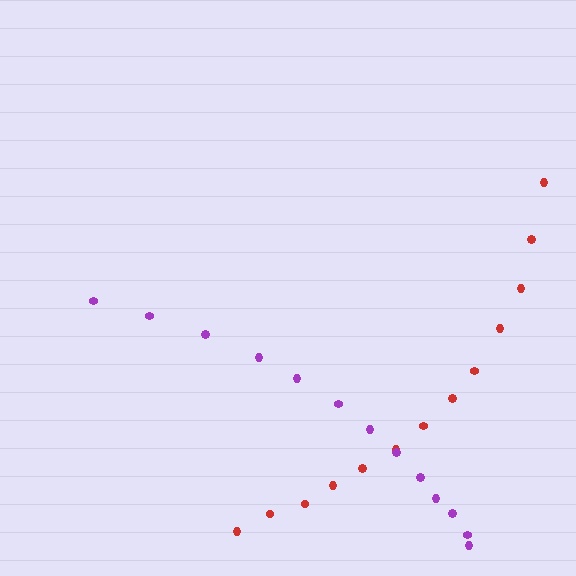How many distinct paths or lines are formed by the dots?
There are 2 distinct paths.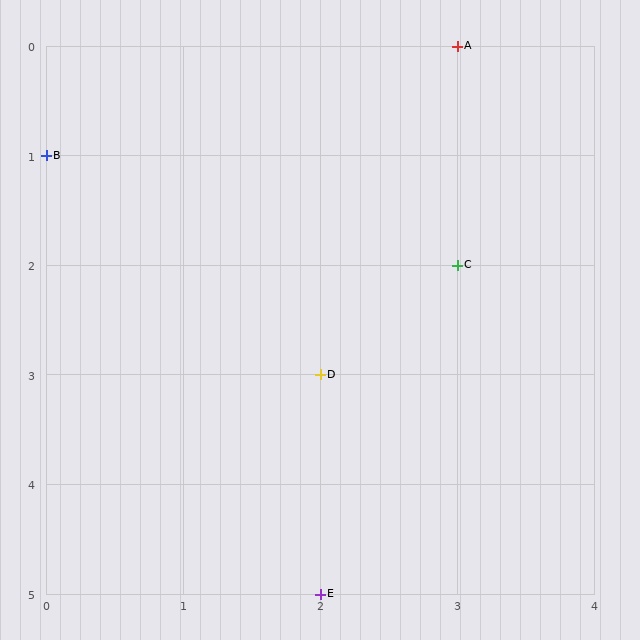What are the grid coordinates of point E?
Point E is at grid coordinates (2, 5).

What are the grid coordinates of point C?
Point C is at grid coordinates (3, 2).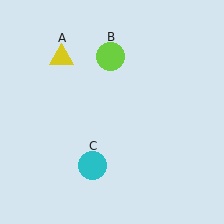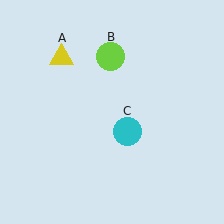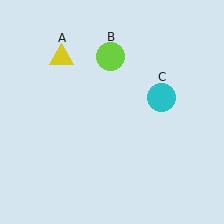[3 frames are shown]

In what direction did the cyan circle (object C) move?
The cyan circle (object C) moved up and to the right.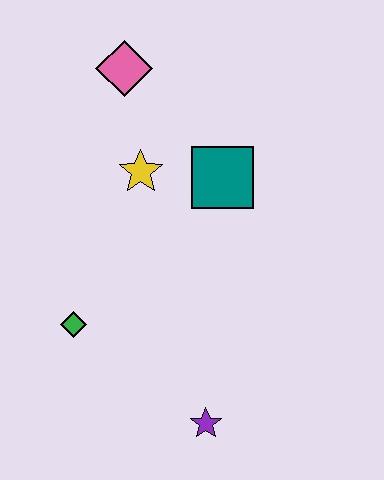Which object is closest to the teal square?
The yellow star is closest to the teal square.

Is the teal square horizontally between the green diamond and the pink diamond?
No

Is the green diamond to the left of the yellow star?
Yes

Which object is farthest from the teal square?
The purple star is farthest from the teal square.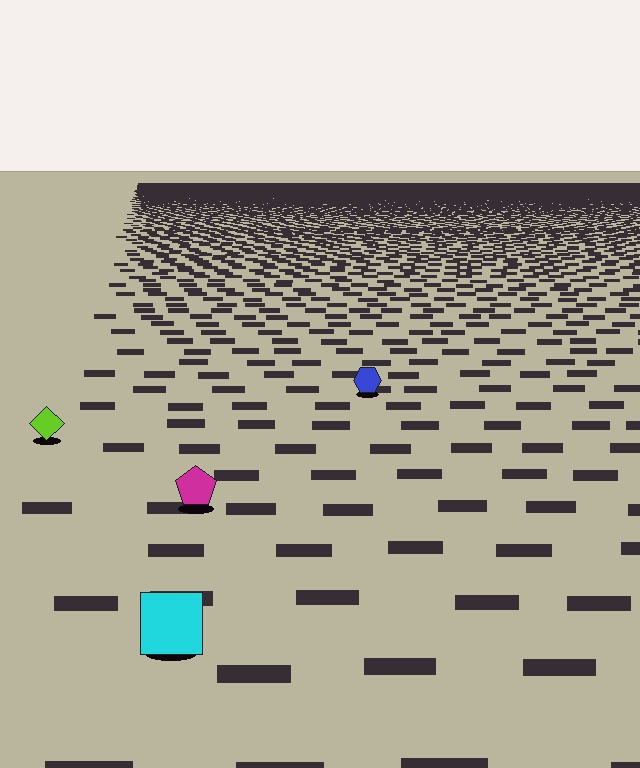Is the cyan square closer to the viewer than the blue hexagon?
Yes. The cyan square is closer — you can tell from the texture gradient: the ground texture is coarser near it.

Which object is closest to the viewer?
The cyan square is closest. The texture marks near it are larger and more spread out.